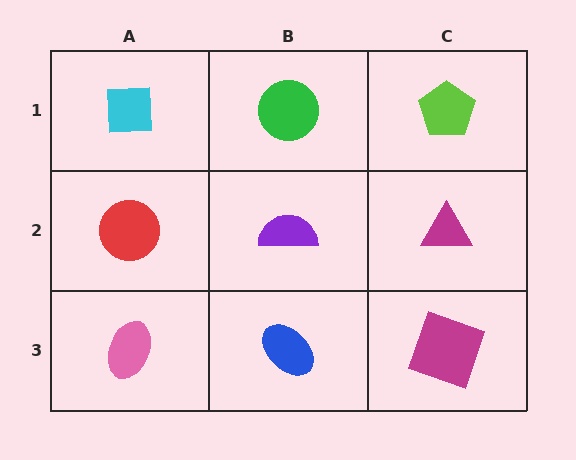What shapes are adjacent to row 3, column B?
A purple semicircle (row 2, column B), a pink ellipse (row 3, column A), a magenta square (row 3, column C).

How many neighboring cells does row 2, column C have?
3.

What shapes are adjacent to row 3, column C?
A magenta triangle (row 2, column C), a blue ellipse (row 3, column B).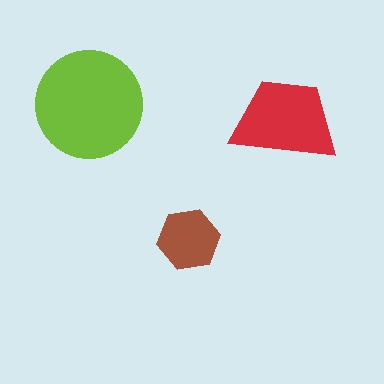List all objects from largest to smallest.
The lime circle, the red trapezoid, the brown hexagon.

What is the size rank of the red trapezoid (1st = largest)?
2nd.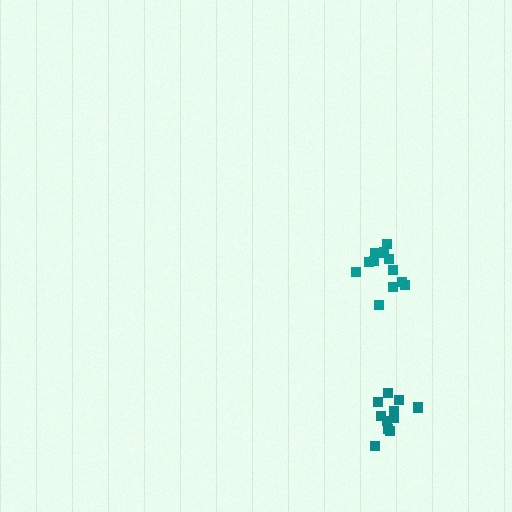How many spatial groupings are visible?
There are 2 spatial groupings.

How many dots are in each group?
Group 1: 11 dots, Group 2: 12 dots (23 total).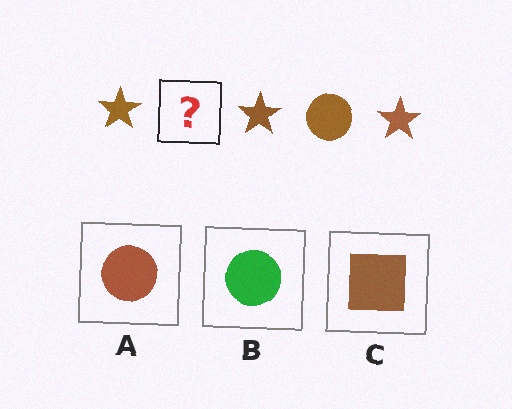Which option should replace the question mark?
Option A.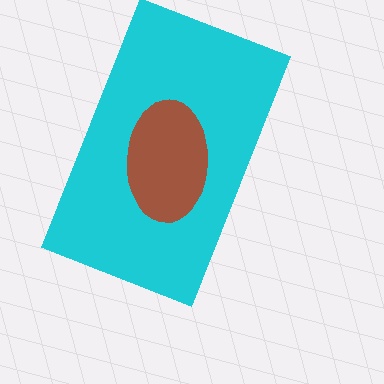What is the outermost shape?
The cyan rectangle.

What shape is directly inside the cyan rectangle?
The brown ellipse.